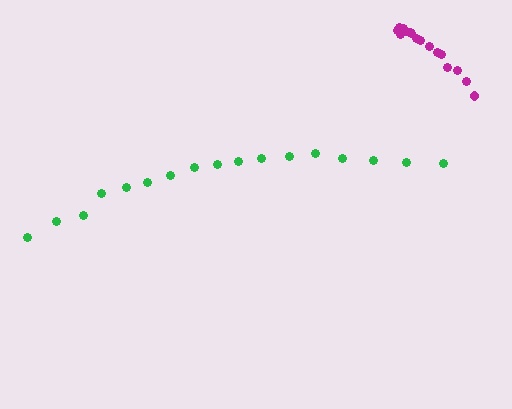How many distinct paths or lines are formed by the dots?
There are 2 distinct paths.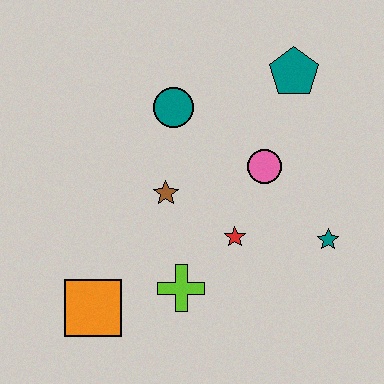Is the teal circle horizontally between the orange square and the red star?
Yes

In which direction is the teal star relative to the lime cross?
The teal star is to the right of the lime cross.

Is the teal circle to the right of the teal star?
No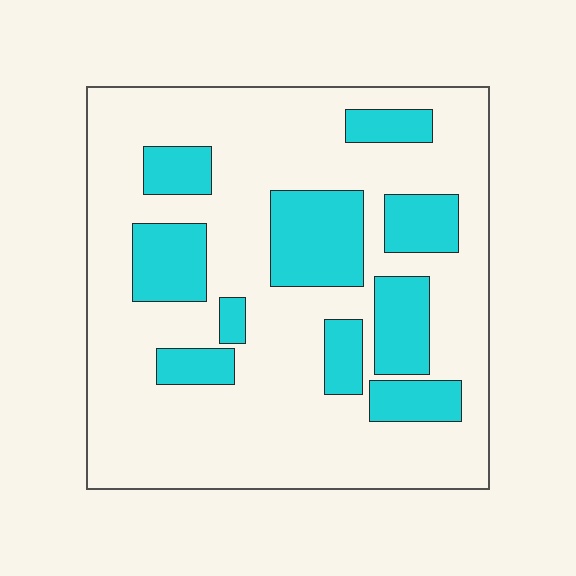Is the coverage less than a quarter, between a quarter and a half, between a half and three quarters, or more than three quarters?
Between a quarter and a half.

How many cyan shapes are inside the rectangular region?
10.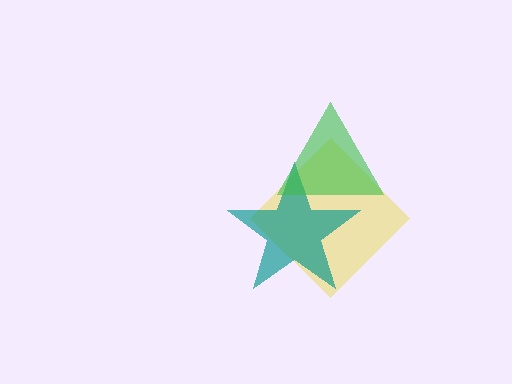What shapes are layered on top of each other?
The layered shapes are: a yellow diamond, a teal star, a green triangle.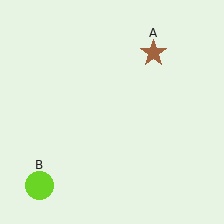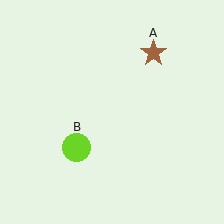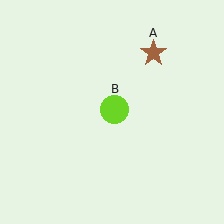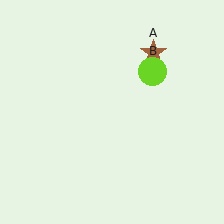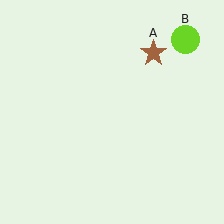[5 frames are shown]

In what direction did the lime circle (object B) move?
The lime circle (object B) moved up and to the right.